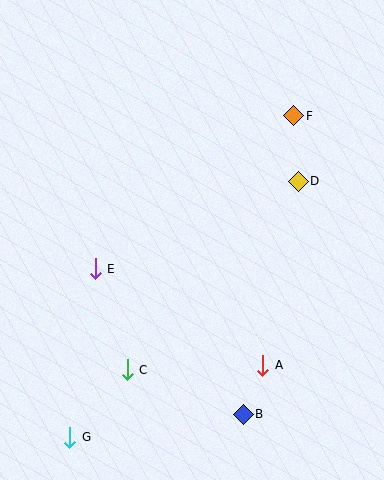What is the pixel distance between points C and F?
The distance between C and F is 303 pixels.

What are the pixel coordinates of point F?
Point F is at (294, 116).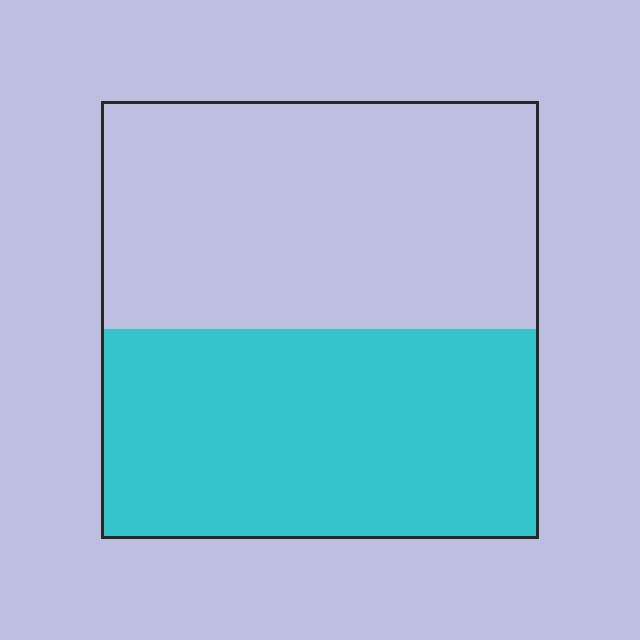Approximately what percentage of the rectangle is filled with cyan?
Approximately 50%.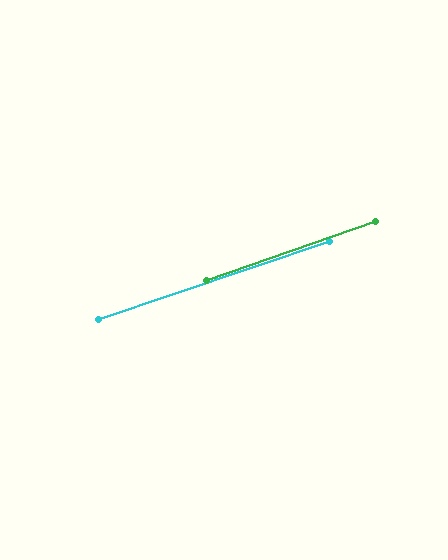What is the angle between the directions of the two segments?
Approximately 0 degrees.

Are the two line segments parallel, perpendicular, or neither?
Parallel — their directions differ by only 0.5°.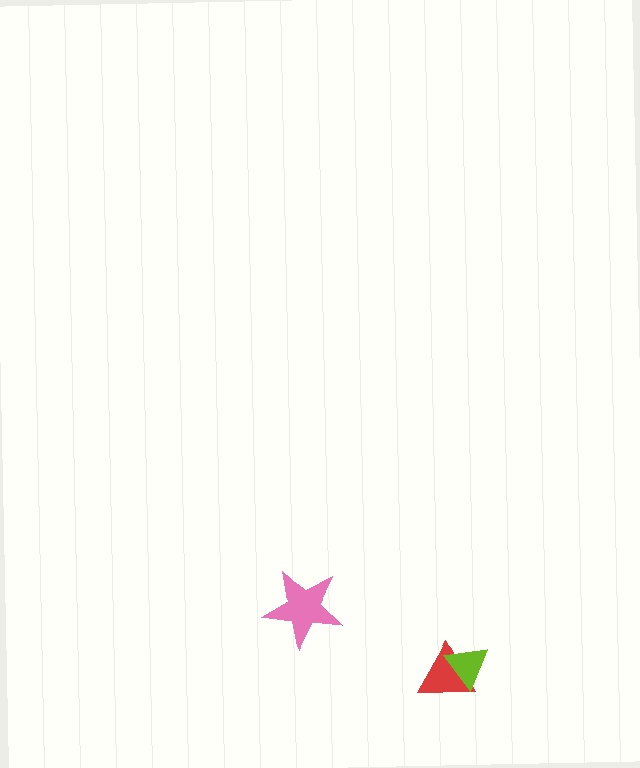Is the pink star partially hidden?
No, no other shape covers it.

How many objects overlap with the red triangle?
1 object overlaps with the red triangle.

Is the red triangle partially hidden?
Yes, it is partially covered by another shape.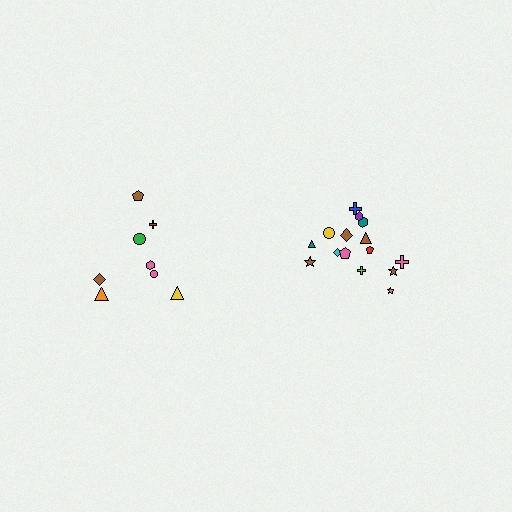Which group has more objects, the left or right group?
The right group.